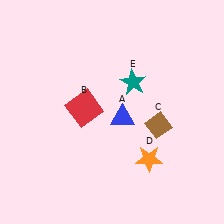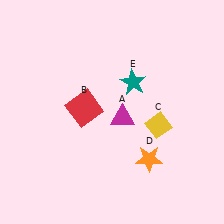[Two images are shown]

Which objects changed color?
A changed from blue to magenta. C changed from brown to yellow.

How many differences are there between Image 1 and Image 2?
There are 2 differences between the two images.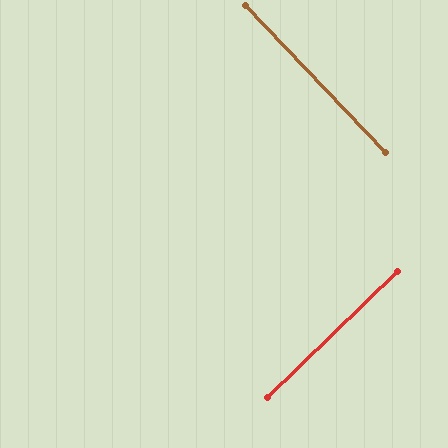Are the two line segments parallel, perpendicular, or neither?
Perpendicular — they meet at approximately 89°.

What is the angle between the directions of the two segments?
Approximately 89 degrees.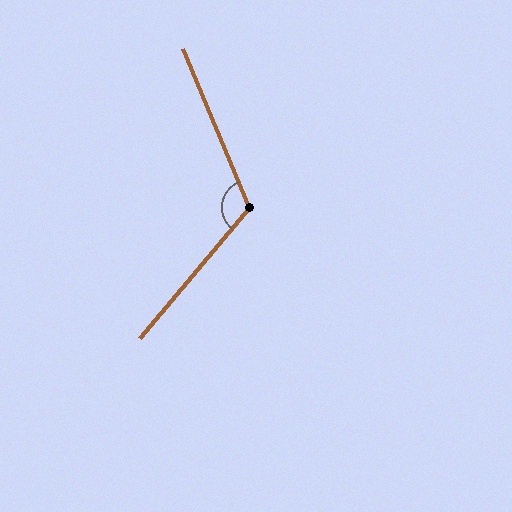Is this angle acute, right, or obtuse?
It is obtuse.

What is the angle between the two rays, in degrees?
Approximately 117 degrees.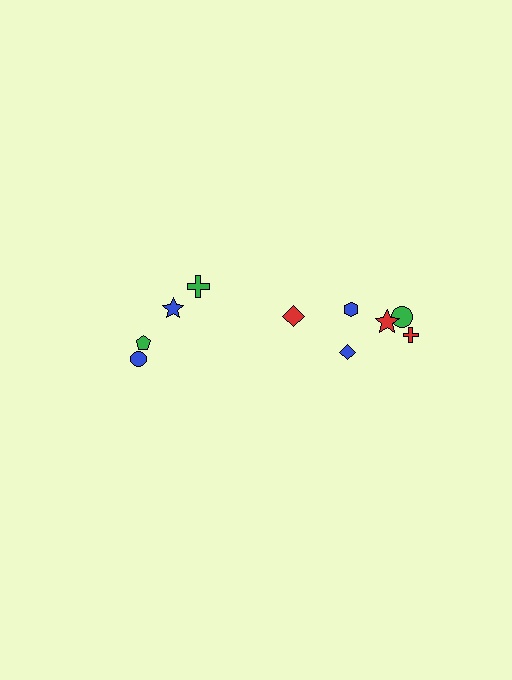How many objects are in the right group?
There are 6 objects.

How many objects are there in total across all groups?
There are 10 objects.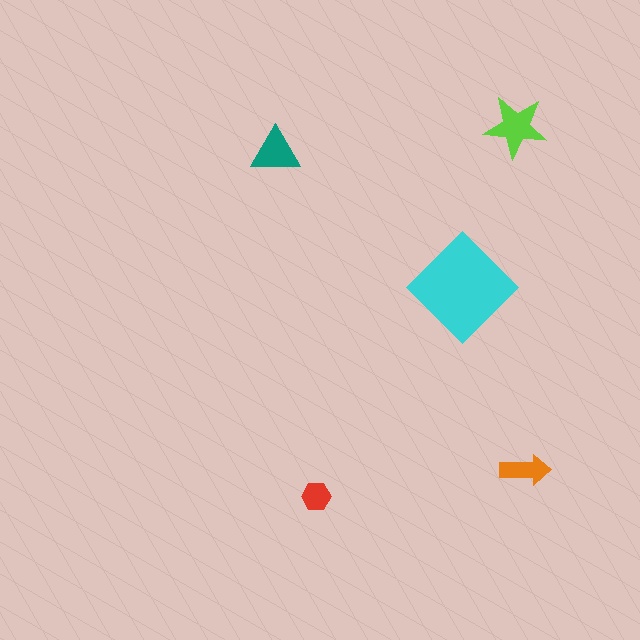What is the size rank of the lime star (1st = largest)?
2nd.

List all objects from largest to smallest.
The cyan diamond, the lime star, the teal triangle, the orange arrow, the red hexagon.